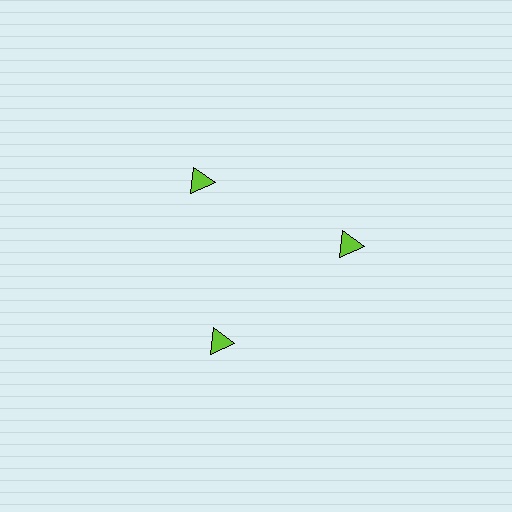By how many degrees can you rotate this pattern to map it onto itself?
The pattern maps onto itself every 120 degrees of rotation.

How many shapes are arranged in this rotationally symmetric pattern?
There are 3 shapes, arranged in 3 groups of 1.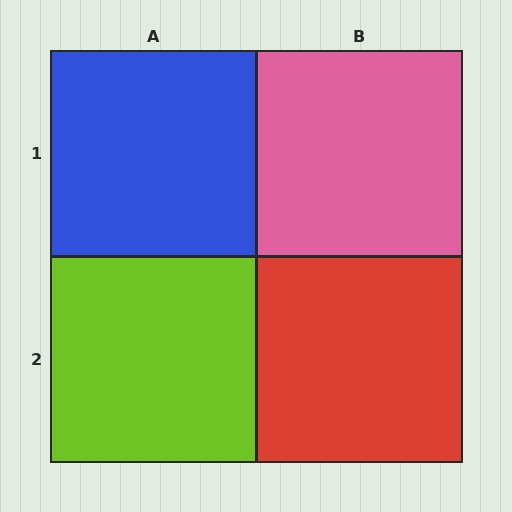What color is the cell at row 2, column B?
Red.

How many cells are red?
1 cell is red.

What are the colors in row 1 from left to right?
Blue, pink.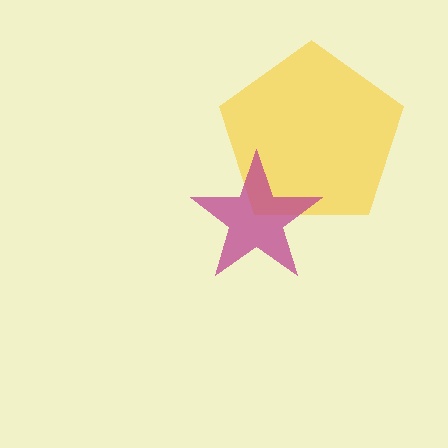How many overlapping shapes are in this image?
There are 2 overlapping shapes in the image.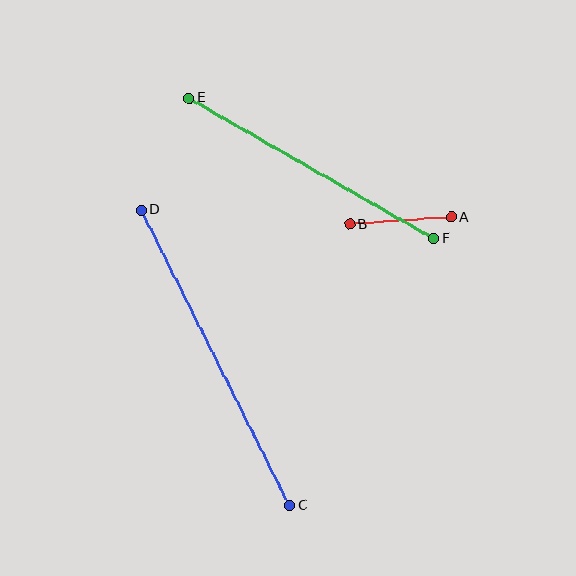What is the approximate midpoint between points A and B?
The midpoint is at approximately (401, 221) pixels.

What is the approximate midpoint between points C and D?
The midpoint is at approximately (215, 358) pixels.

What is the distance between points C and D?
The distance is approximately 330 pixels.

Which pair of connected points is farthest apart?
Points C and D are farthest apart.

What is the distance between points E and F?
The distance is approximately 282 pixels.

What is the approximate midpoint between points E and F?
The midpoint is at approximately (311, 168) pixels.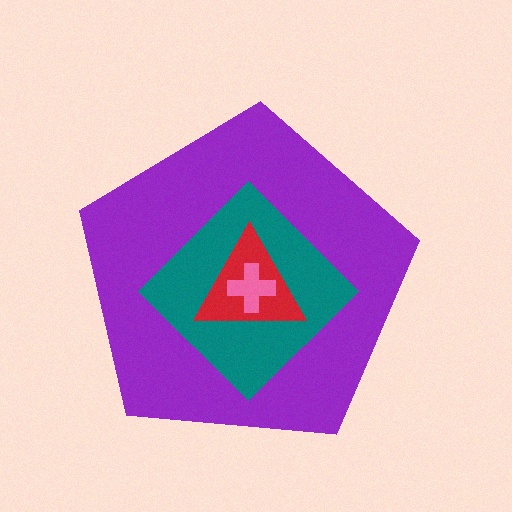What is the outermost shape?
The purple pentagon.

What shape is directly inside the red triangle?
The pink cross.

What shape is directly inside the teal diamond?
The red triangle.